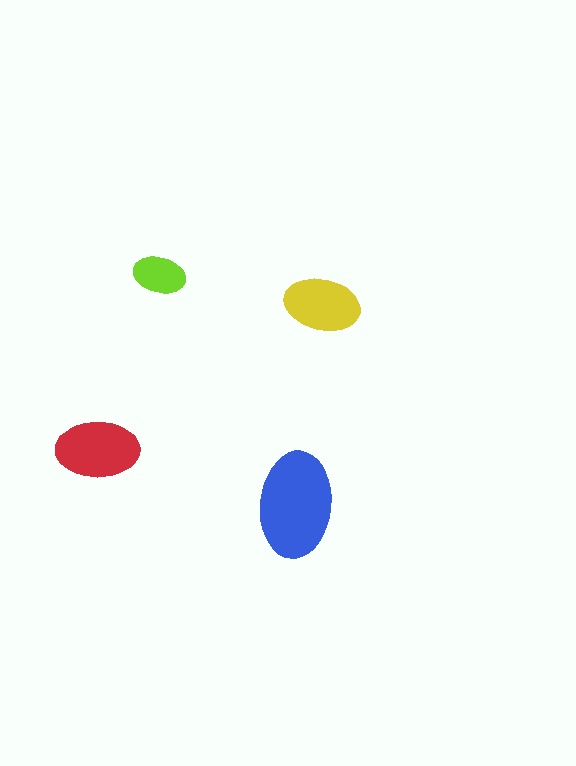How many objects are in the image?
There are 4 objects in the image.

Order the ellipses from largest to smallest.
the blue one, the red one, the yellow one, the lime one.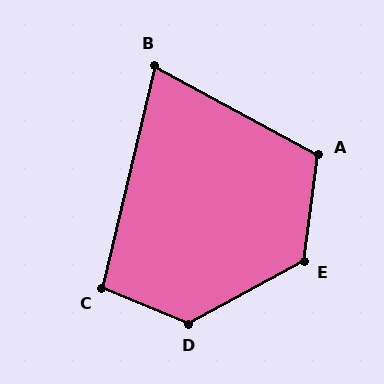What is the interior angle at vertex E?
Approximately 126 degrees (obtuse).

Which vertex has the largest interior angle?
D, at approximately 129 degrees.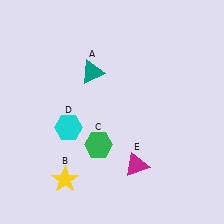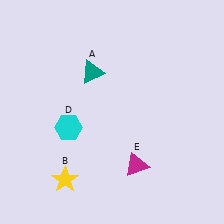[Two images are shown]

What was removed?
The green hexagon (C) was removed in Image 2.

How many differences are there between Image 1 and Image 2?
There is 1 difference between the two images.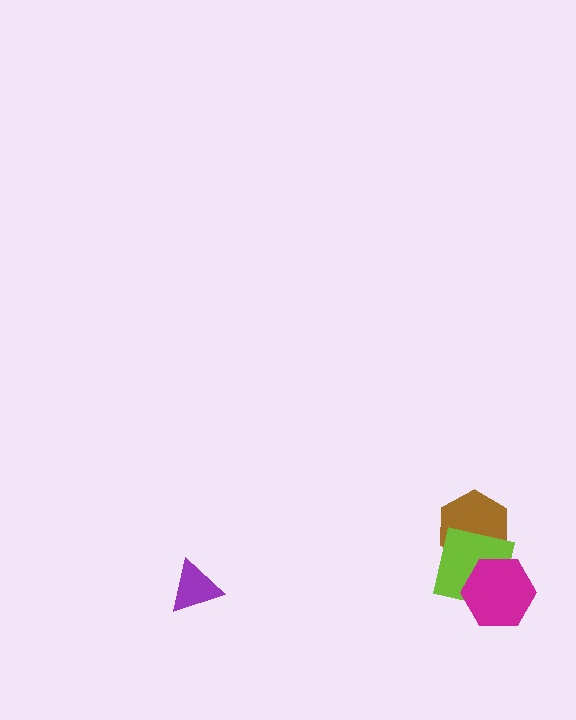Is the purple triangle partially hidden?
No, no other shape covers it.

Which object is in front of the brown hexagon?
The lime square is in front of the brown hexagon.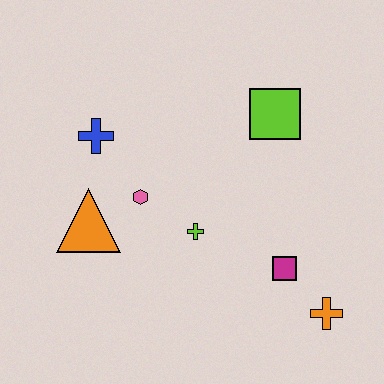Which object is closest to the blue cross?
The pink hexagon is closest to the blue cross.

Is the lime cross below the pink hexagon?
Yes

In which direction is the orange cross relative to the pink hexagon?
The orange cross is to the right of the pink hexagon.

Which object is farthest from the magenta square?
The blue cross is farthest from the magenta square.